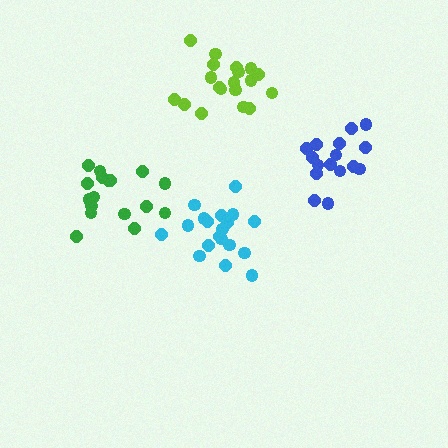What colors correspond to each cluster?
The clusters are colored: green, blue, lime, cyan.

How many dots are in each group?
Group 1: 17 dots, Group 2: 16 dots, Group 3: 19 dots, Group 4: 19 dots (71 total).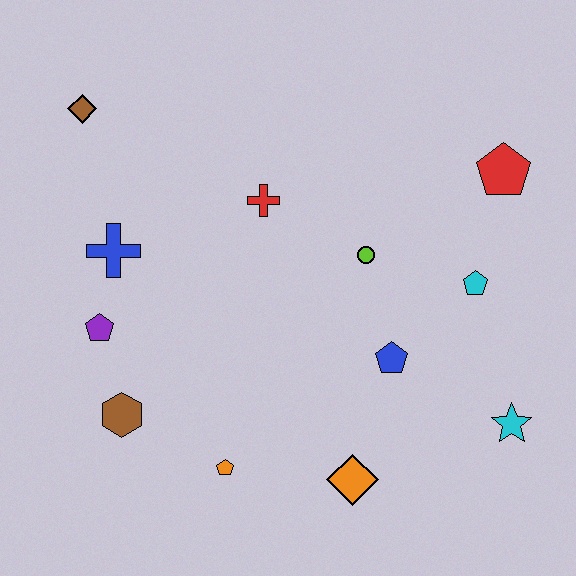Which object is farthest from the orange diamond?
The brown diamond is farthest from the orange diamond.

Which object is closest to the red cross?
The lime circle is closest to the red cross.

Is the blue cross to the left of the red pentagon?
Yes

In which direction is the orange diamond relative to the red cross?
The orange diamond is below the red cross.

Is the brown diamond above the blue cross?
Yes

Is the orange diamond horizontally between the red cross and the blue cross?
No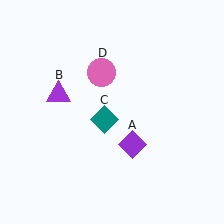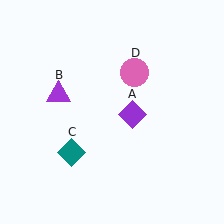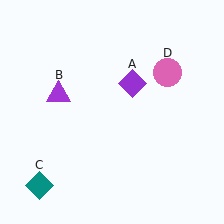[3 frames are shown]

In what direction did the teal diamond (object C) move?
The teal diamond (object C) moved down and to the left.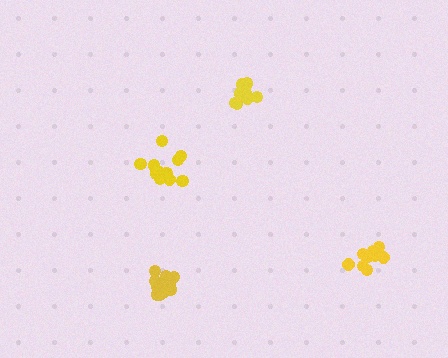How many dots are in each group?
Group 1: 12 dots, Group 2: 13 dots, Group 3: 10 dots, Group 4: 8 dots (43 total).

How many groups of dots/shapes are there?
There are 4 groups.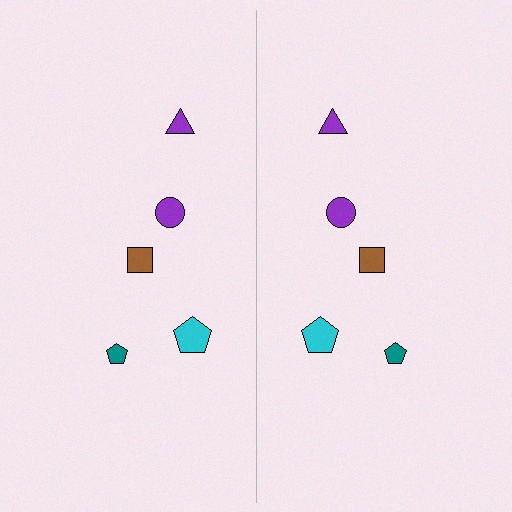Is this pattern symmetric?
Yes, this pattern has bilateral (reflection) symmetry.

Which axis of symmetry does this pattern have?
The pattern has a vertical axis of symmetry running through the center of the image.